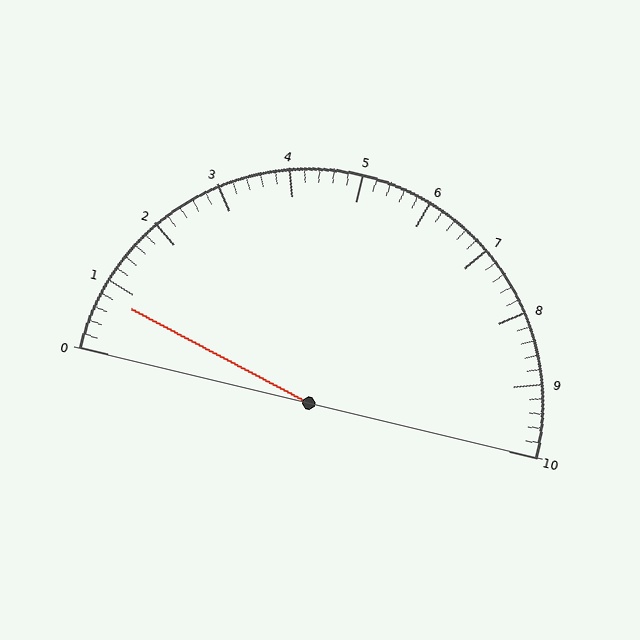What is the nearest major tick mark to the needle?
The nearest major tick mark is 1.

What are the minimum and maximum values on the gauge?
The gauge ranges from 0 to 10.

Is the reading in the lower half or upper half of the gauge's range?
The reading is in the lower half of the range (0 to 10).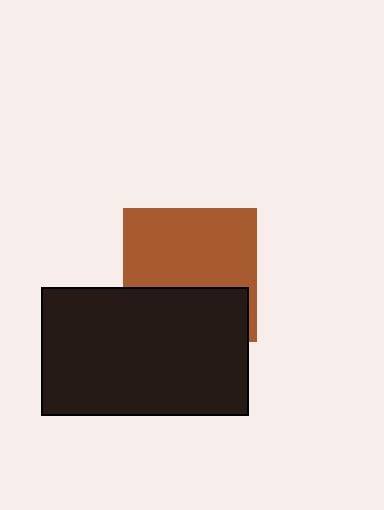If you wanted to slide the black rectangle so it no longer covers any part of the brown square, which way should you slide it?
Slide it down — that is the most direct way to separate the two shapes.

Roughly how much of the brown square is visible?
About half of it is visible (roughly 62%).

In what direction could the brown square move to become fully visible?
The brown square could move up. That would shift it out from behind the black rectangle entirely.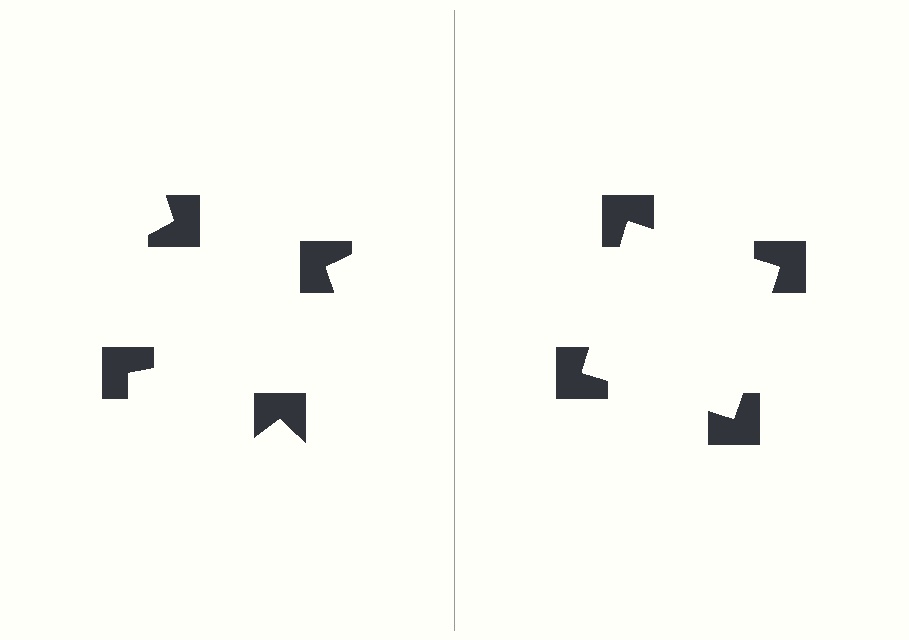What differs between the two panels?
The notched squares are positioned identically on both sides; only the wedge orientations differ. On the right they align to a square; on the left they are misaligned.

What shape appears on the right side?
An illusory square.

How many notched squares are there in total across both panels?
8 — 4 on each side.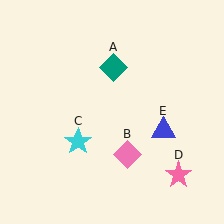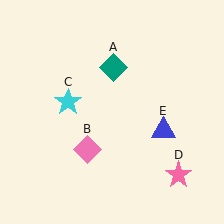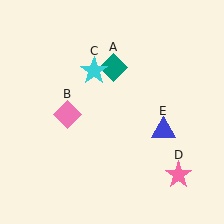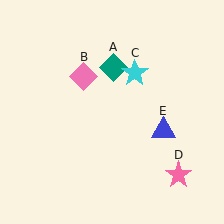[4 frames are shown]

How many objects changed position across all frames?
2 objects changed position: pink diamond (object B), cyan star (object C).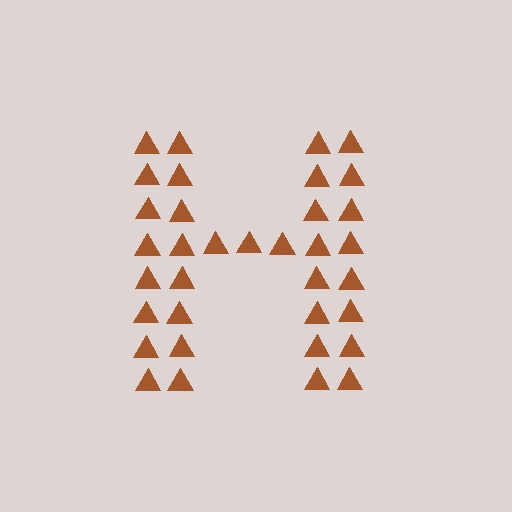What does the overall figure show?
The overall figure shows the letter H.